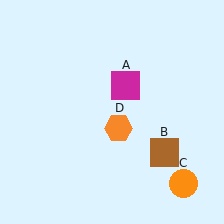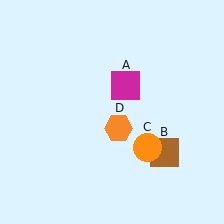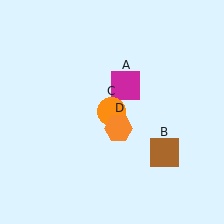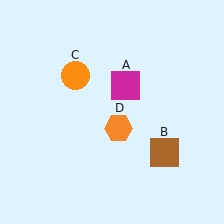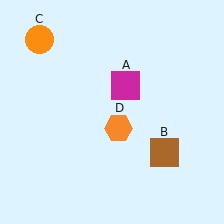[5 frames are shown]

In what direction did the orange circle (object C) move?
The orange circle (object C) moved up and to the left.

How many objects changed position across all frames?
1 object changed position: orange circle (object C).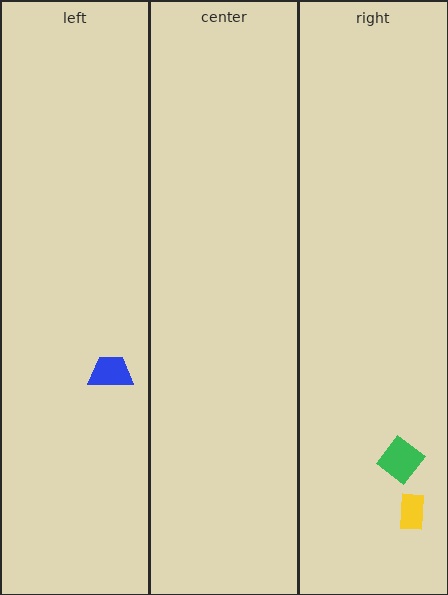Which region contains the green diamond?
The right region.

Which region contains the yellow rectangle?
The right region.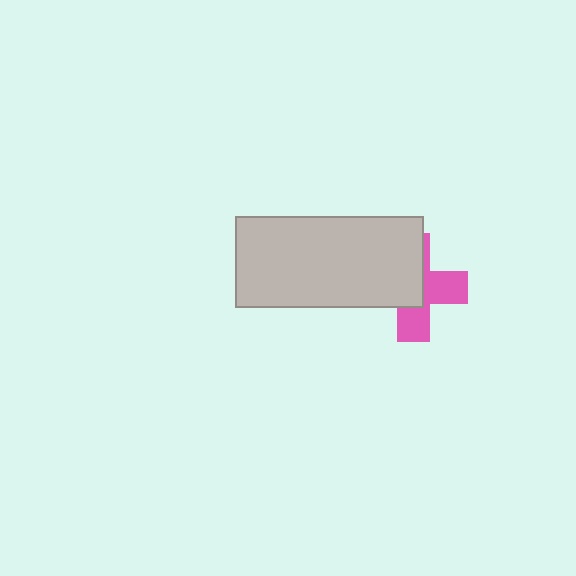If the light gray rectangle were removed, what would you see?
You would see the complete pink cross.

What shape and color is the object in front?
The object in front is a light gray rectangle.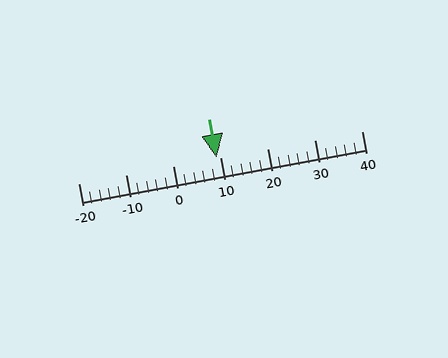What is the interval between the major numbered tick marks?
The major tick marks are spaced 10 units apart.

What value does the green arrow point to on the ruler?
The green arrow points to approximately 9.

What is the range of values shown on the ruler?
The ruler shows values from -20 to 40.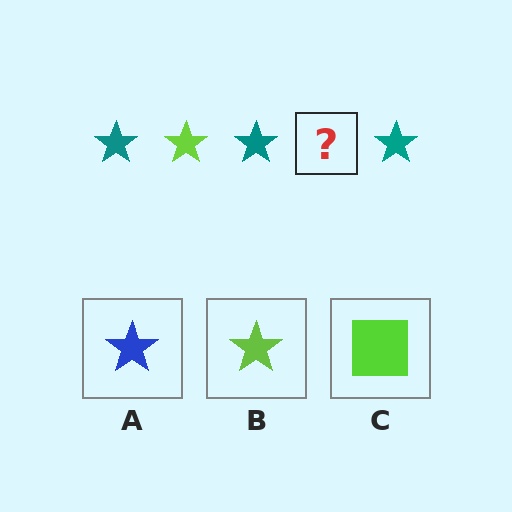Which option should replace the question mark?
Option B.